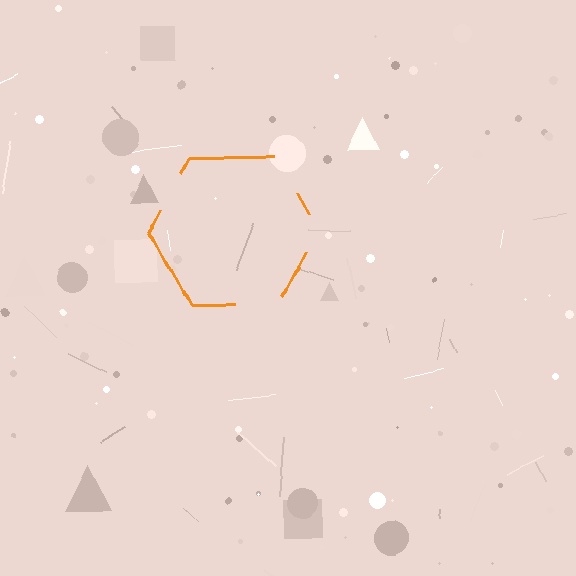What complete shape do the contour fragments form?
The contour fragments form a hexagon.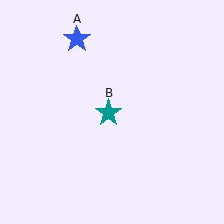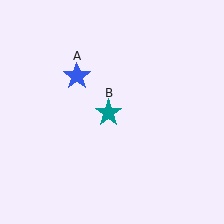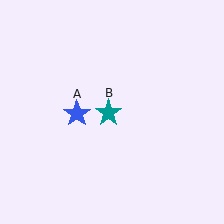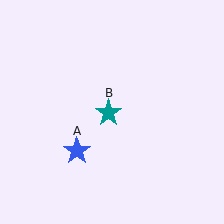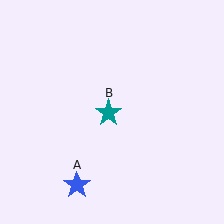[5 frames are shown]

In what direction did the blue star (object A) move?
The blue star (object A) moved down.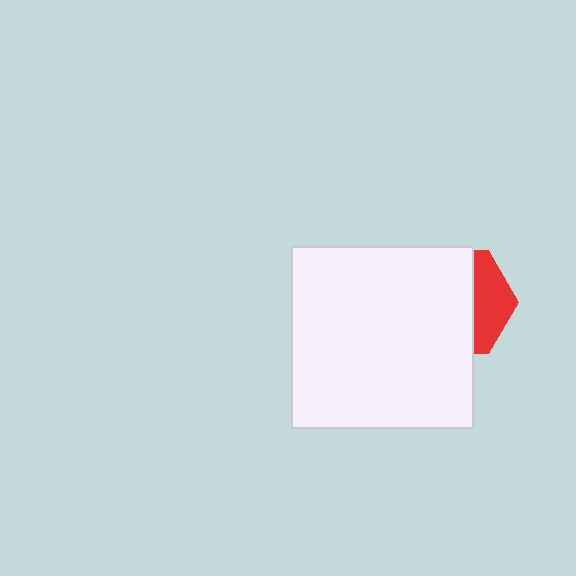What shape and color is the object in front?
The object in front is a white square.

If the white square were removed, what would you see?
You would see the complete red hexagon.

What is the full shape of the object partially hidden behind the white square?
The partially hidden object is a red hexagon.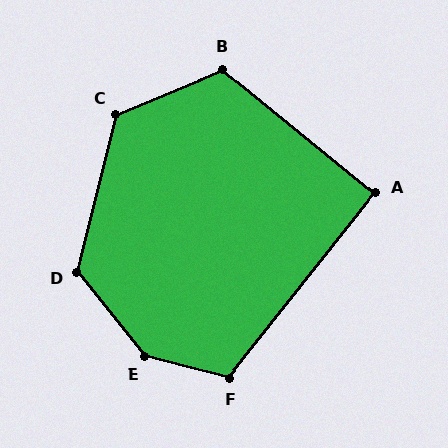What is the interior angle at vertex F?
Approximately 114 degrees (obtuse).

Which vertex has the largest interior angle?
E, at approximately 143 degrees.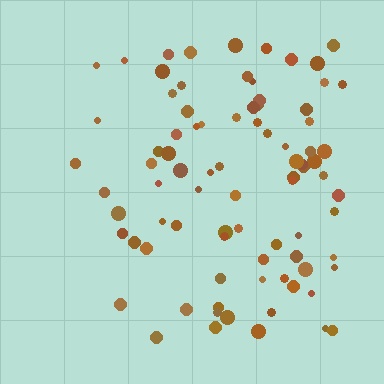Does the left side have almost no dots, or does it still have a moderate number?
Still a moderate number, just noticeably fewer than the right.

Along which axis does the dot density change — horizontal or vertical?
Horizontal.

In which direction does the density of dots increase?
From left to right, with the right side densest.